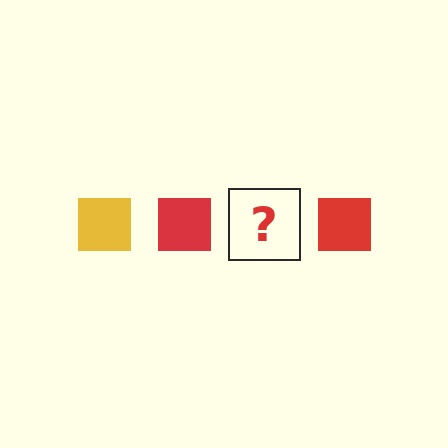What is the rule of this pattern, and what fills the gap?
The rule is that the pattern cycles through yellow, red squares. The gap should be filled with a yellow square.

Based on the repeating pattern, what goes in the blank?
The blank should be a yellow square.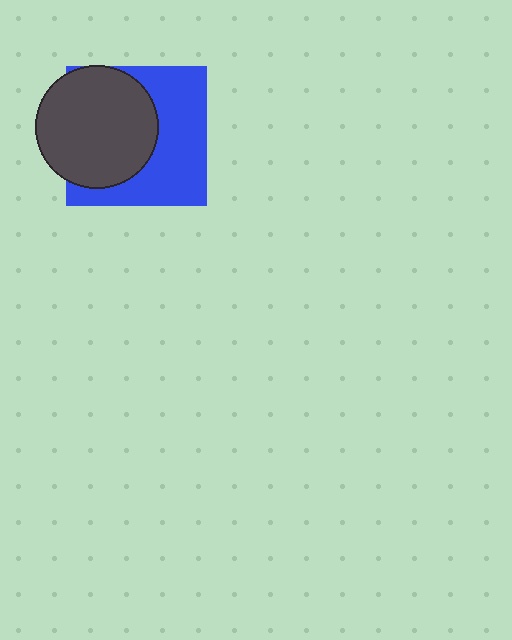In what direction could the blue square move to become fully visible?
The blue square could move right. That would shift it out from behind the dark gray circle entirely.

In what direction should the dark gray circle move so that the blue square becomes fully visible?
The dark gray circle should move left. That is the shortest direction to clear the overlap and leave the blue square fully visible.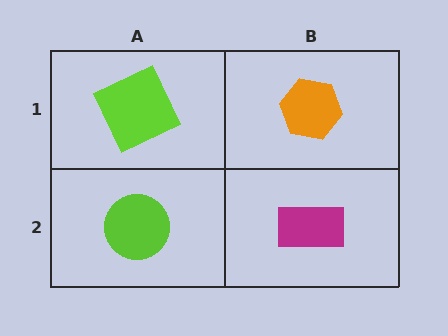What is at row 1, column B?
An orange hexagon.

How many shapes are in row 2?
2 shapes.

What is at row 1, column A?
A lime square.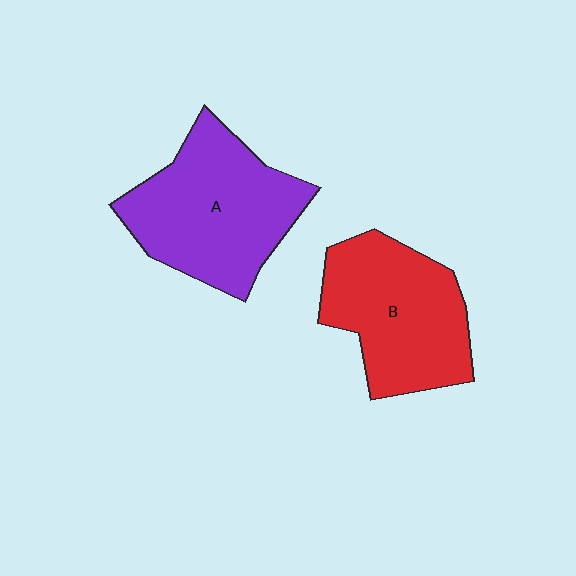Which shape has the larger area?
Shape A (purple).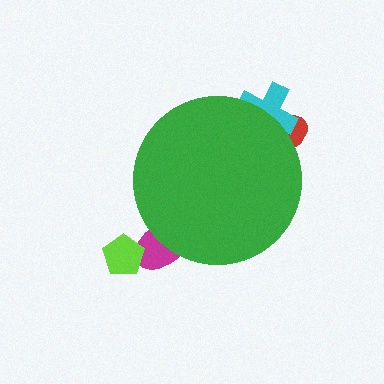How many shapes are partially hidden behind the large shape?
3 shapes are partially hidden.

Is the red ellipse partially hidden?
Yes, the red ellipse is partially hidden behind the green circle.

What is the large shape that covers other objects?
A green circle.